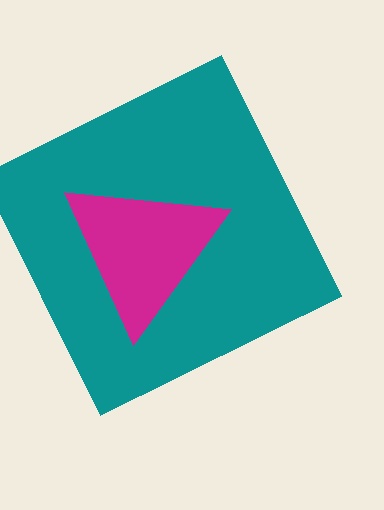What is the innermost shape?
The magenta triangle.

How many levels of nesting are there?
2.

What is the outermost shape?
The teal square.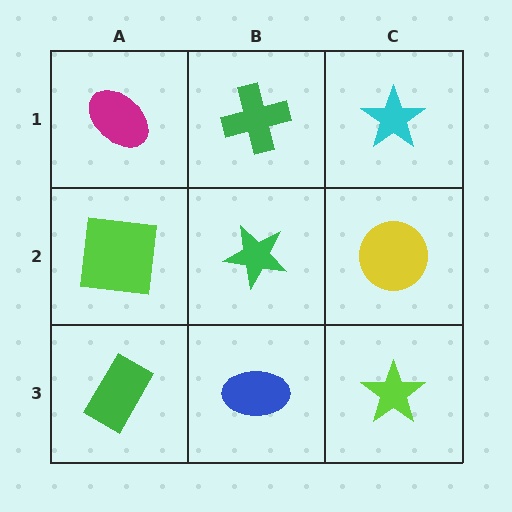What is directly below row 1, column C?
A yellow circle.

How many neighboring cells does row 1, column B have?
3.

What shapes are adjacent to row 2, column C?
A cyan star (row 1, column C), a lime star (row 3, column C), a green star (row 2, column B).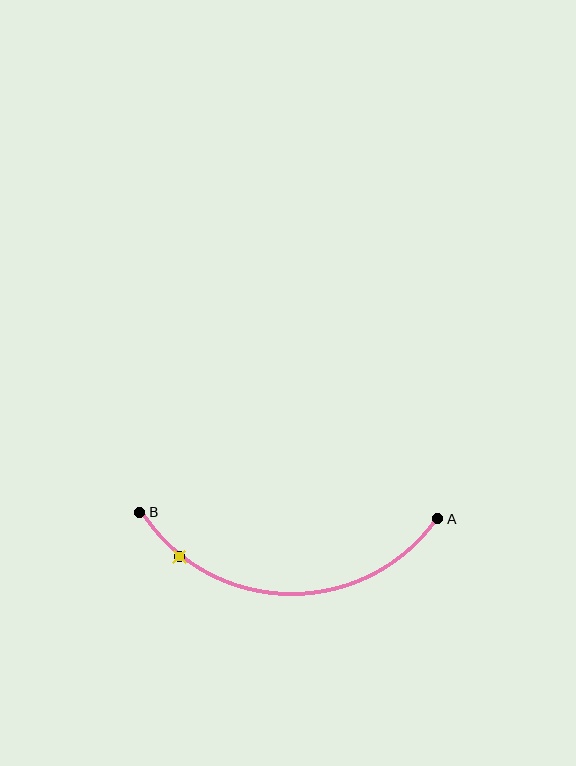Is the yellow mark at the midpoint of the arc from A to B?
No. The yellow mark lies on the arc but is closer to endpoint B. The arc midpoint would be at the point on the curve equidistant along the arc from both A and B.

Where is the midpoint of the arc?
The arc midpoint is the point on the curve farthest from the straight line joining A and B. It sits below that line.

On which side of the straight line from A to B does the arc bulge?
The arc bulges below the straight line connecting A and B.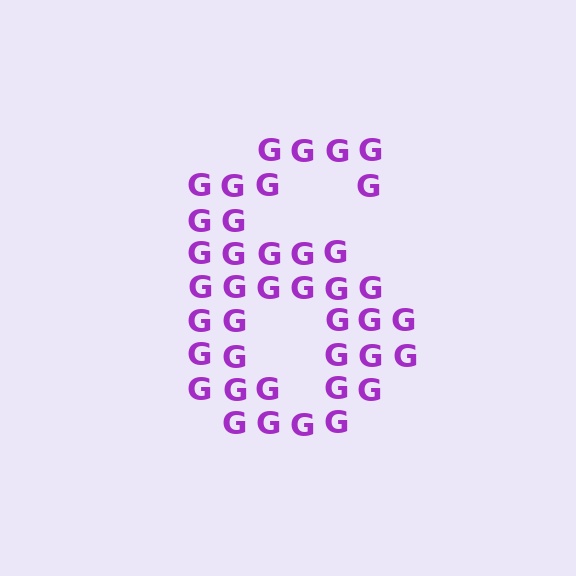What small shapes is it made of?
It is made of small letter G's.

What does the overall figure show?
The overall figure shows the digit 6.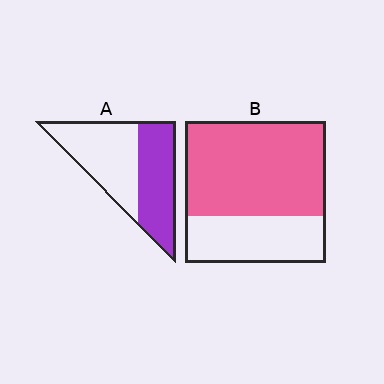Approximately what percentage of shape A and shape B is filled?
A is approximately 45% and B is approximately 65%.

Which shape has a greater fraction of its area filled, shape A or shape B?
Shape B.